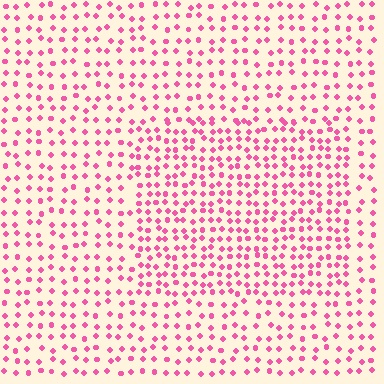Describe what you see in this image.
The image contains small pink elements arranged at two different densities. A rectangle-shaped region is visible where the elements are more densely packed than the surrounding area.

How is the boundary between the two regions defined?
The boundary is defined by a change in element density (approximately 1.6x ratio). All elements are the same color, size, and shape.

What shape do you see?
I see a rectangle.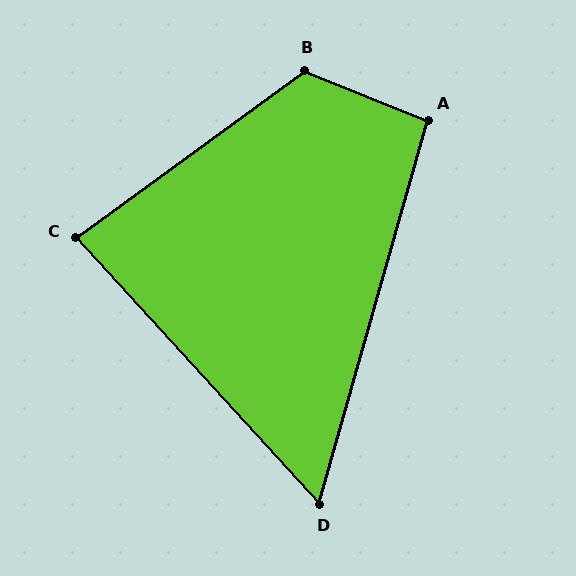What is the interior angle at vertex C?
Approximately 84 degrees (acute).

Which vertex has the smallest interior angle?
D, at approximately 58 degrees.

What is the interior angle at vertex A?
Approximately 96 degrees (obtuse).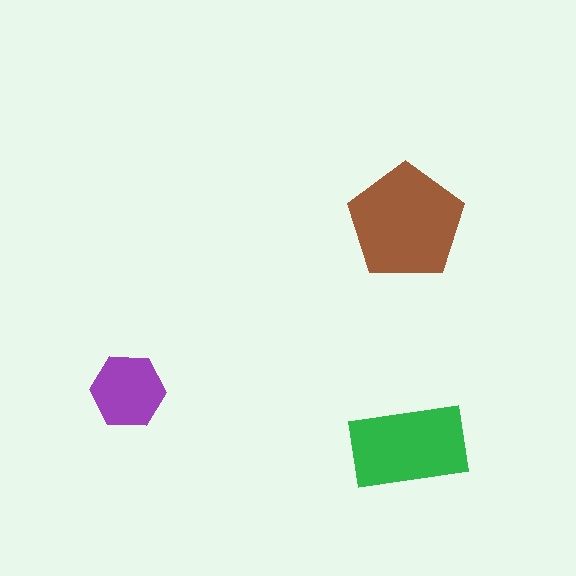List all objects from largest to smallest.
The brown pentagon, the green rectangle, the purple hexagon.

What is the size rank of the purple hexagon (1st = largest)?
3rd.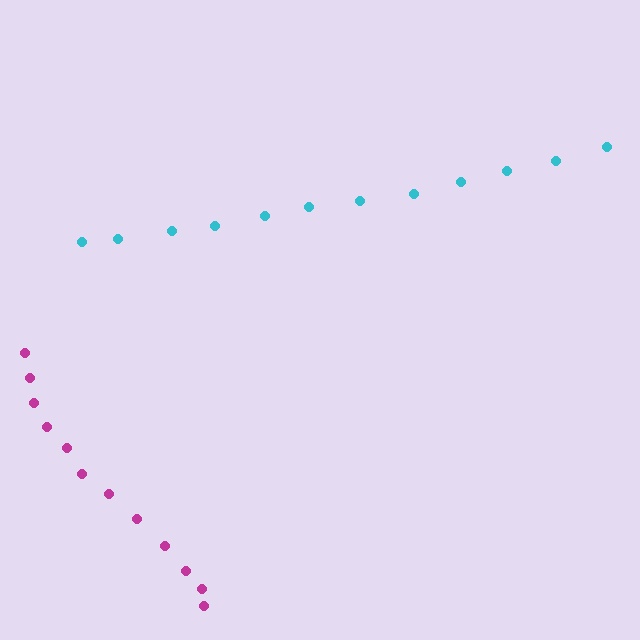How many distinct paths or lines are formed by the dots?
There are 2 distinct paths.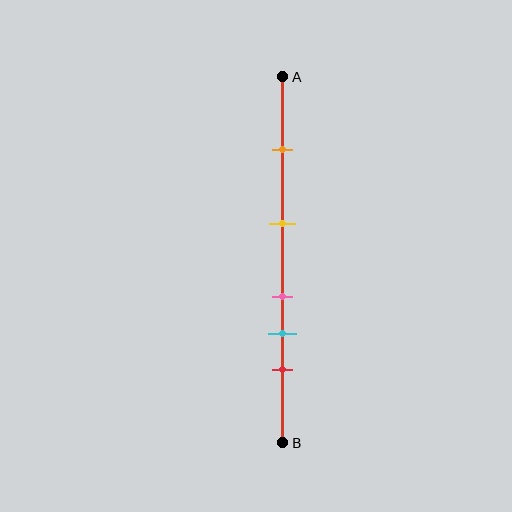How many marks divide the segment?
There are 5 marks dividing the segment.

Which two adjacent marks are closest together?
The pink and cyan marks are the closest adjacent pair.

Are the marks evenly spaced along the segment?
No, the marks are not evenly spaced.